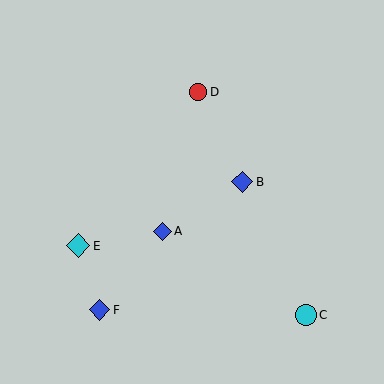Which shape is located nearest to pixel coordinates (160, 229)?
The blue diamond (labeled A) at (162, 231) is nearest to that location.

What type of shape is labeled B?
Shape B is a blue diamond.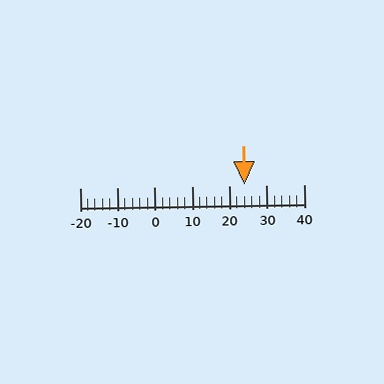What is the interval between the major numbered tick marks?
The major tick marks are spaced 10 units apart.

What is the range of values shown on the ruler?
The ruler shows values from -20 to 40.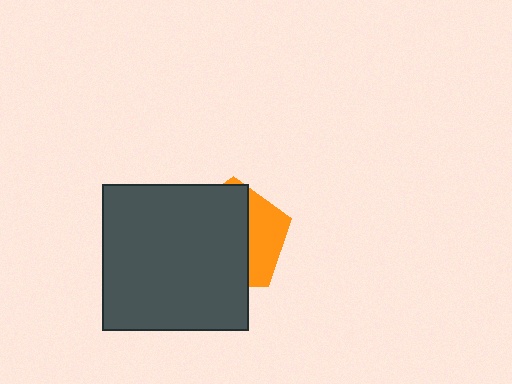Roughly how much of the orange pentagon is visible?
A small part of it is visible (roughly 32%).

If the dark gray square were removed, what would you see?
You would see the complete orange pentagon.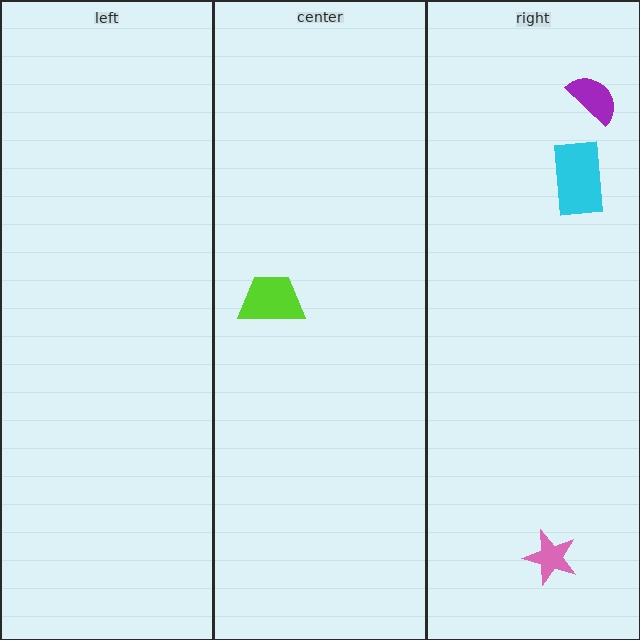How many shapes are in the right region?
3.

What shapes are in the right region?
The purple semicircle, the pink star, the cyan rectangle.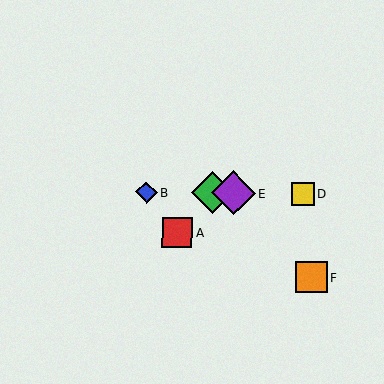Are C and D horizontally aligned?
Yes, both are at y≈193.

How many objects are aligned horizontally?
4 objects (B, C, D, E) are aligned horizontally.